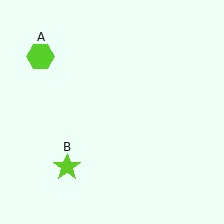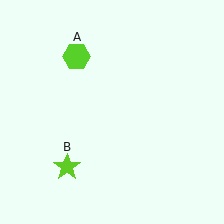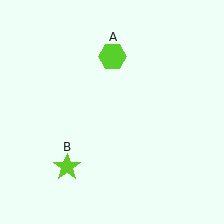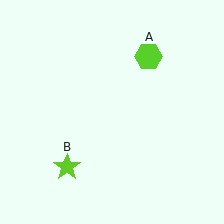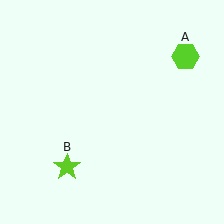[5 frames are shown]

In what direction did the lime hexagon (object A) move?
The lime hexagon (object A) moved right.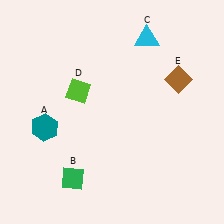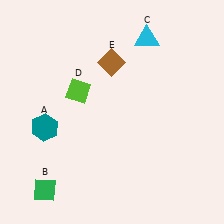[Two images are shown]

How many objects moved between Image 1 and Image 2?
2 objects moved between the two images.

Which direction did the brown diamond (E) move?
The brown diamond (E) moved left.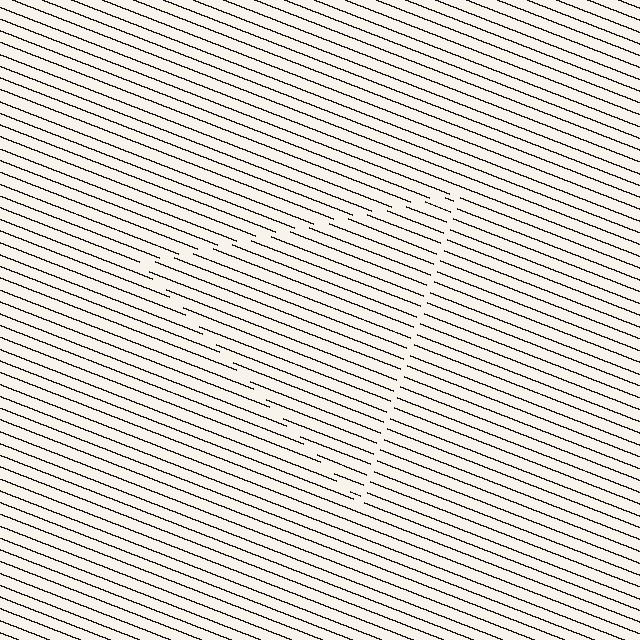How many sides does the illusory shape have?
3 sides — the line-ends trace a triangle.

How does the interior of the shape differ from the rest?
The interior of the shape contains the same grating, shifted by half a period — the contour is defined by the phase discontinuity where line-ends from the inner and outer gratings abut.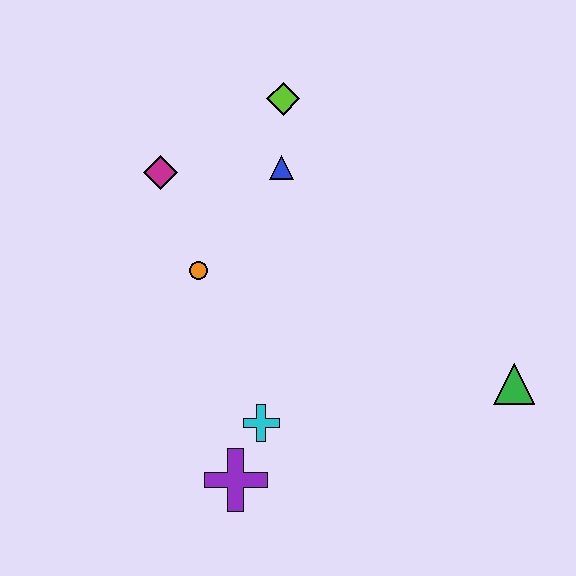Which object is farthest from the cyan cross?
The lime diamond is farthest from the cyan cross.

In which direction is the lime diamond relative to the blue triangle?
The lime diamond is above the blue triangle.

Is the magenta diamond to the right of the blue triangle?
No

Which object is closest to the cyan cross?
The purple cross is closest to the cyan cross.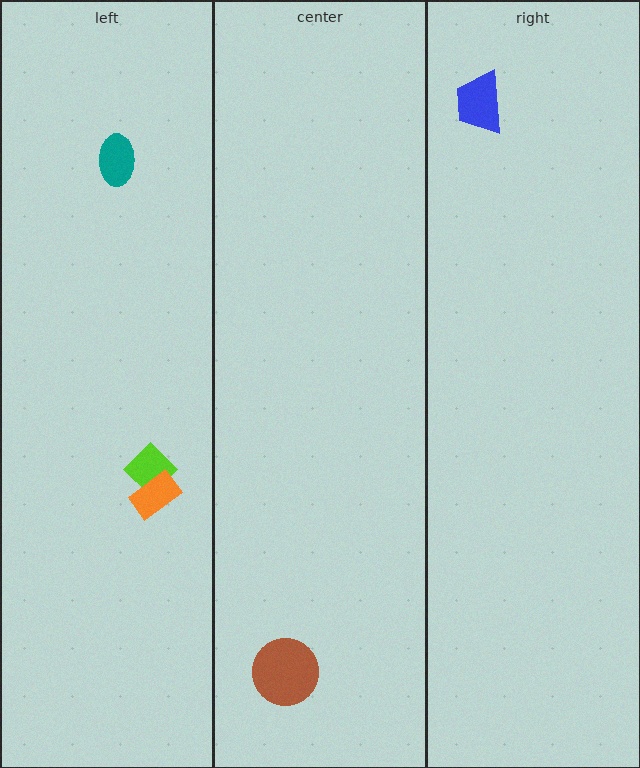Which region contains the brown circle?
The center region.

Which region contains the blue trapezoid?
The right region.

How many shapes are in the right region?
1.